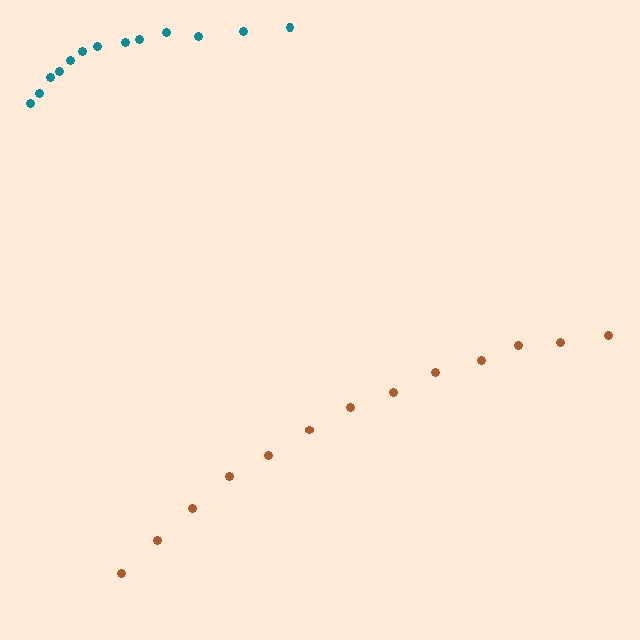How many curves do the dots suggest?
There are 2 distinct paths.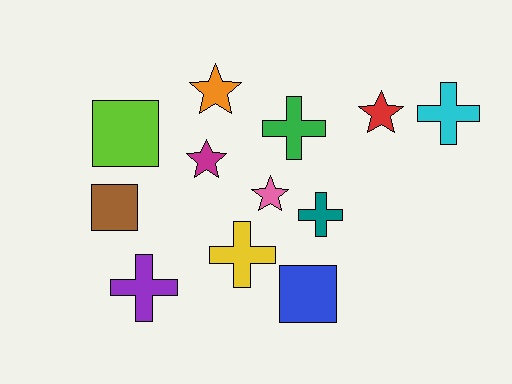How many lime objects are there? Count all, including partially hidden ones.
There is 1 lime object.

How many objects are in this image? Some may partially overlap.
There are 12 objects.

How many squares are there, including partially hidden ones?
There are 3 squares.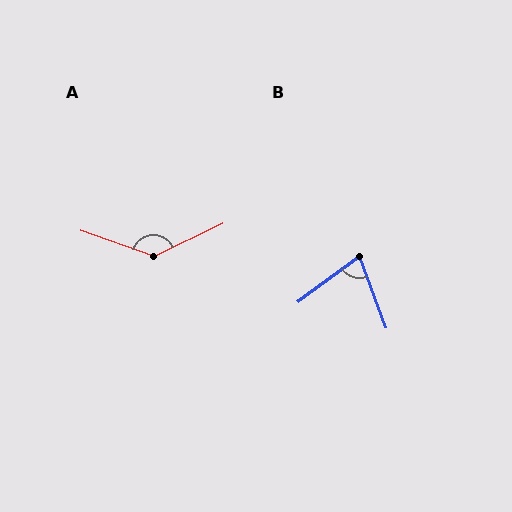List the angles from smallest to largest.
B (73°), A (135°).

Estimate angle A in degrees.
Approximately 135 degrees.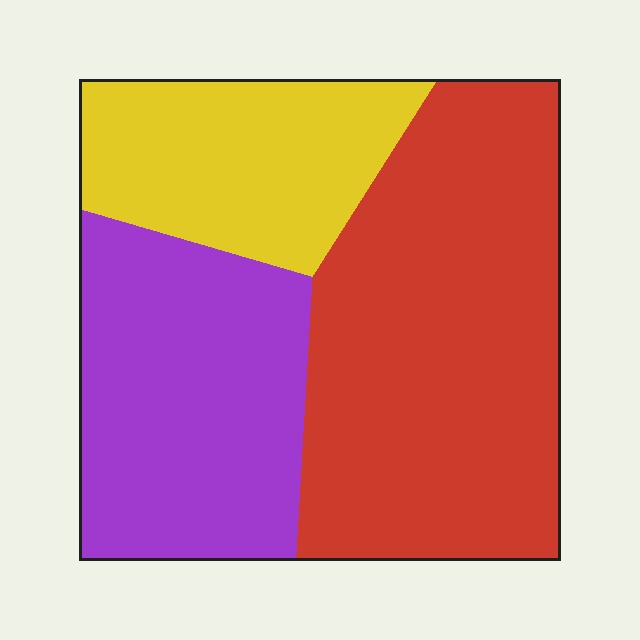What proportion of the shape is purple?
Purple covers 31% of the shape.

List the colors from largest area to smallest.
From largest to smallest: red, purple, yellow.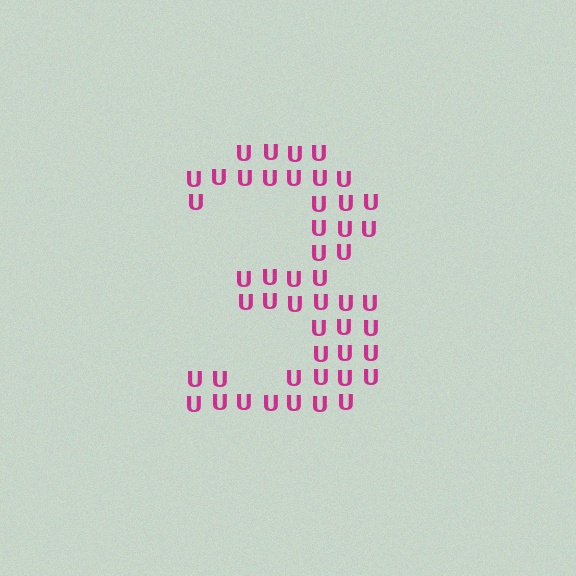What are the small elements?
The small elements are letter U's.